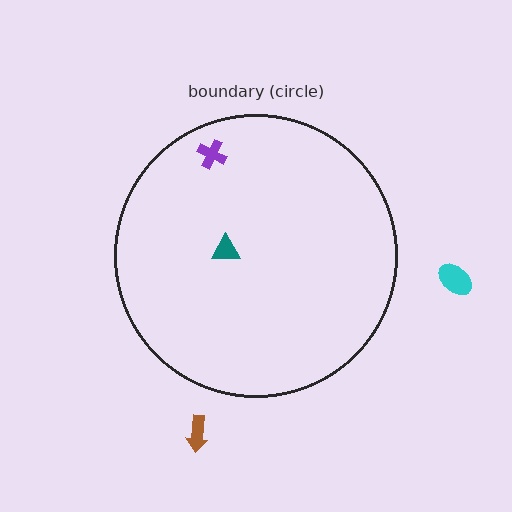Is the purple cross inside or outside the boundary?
Inside.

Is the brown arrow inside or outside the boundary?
Outside.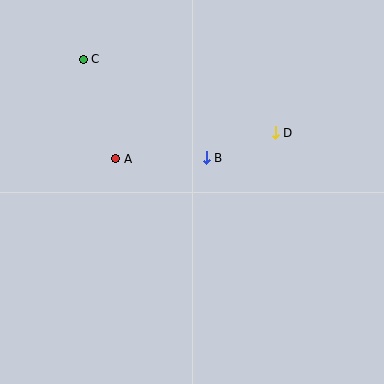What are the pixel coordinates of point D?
Point D is at (275, 133).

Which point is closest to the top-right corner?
Point D is closest to the top-right corner.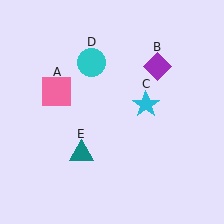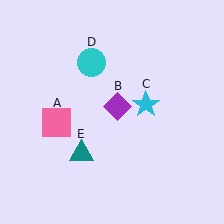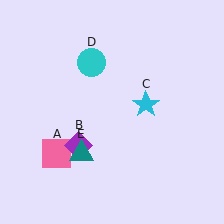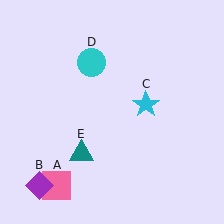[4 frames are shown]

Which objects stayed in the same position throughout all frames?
Cyan star (object C) and cyan circle (object D) and teal triangle (object E) remained stationary.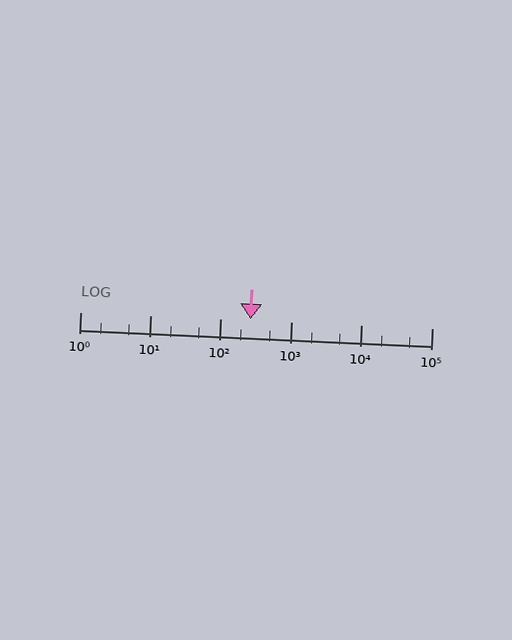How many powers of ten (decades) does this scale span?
The scale spans 5 decades, from 1 to 100000.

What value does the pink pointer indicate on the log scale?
The pointer indicates approximately 260.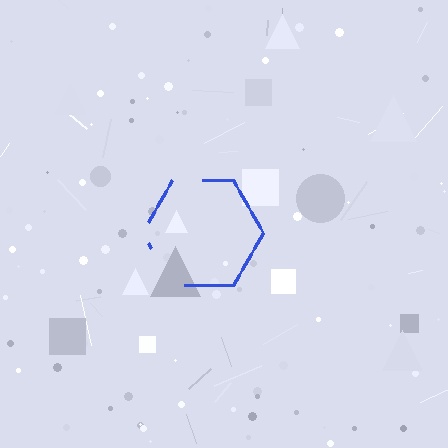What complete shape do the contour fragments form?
The contour fragments form a hexagon.